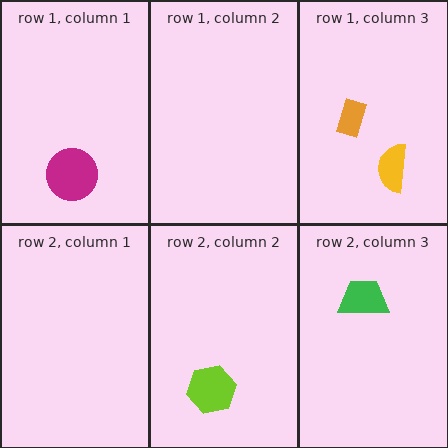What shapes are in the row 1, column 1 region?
The magenta circle.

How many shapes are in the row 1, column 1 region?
1.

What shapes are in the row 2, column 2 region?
The lime hexagon.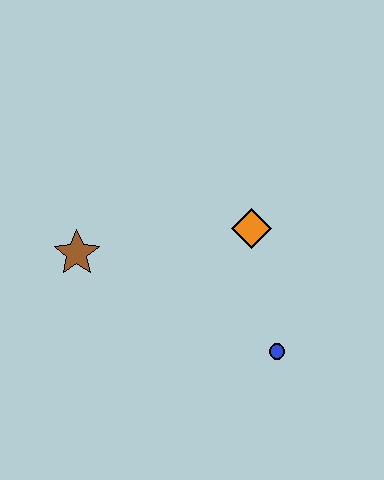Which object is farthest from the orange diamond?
The brown star is farthest from the orange diamond.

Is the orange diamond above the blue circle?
Yes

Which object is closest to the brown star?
The orange diamond is closest to the brown star.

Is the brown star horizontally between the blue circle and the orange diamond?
No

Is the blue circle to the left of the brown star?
No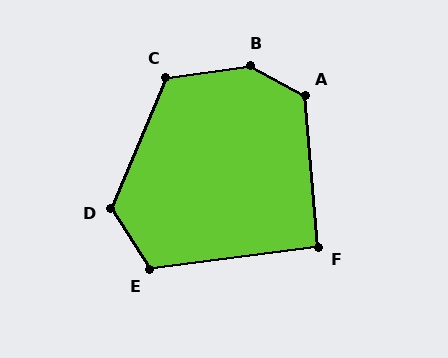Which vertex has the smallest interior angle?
F, at approximately 93 degrees.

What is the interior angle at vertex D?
Approximately 125 degrees (obtuse).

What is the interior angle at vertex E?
Approximately 115 degrees (obtuse).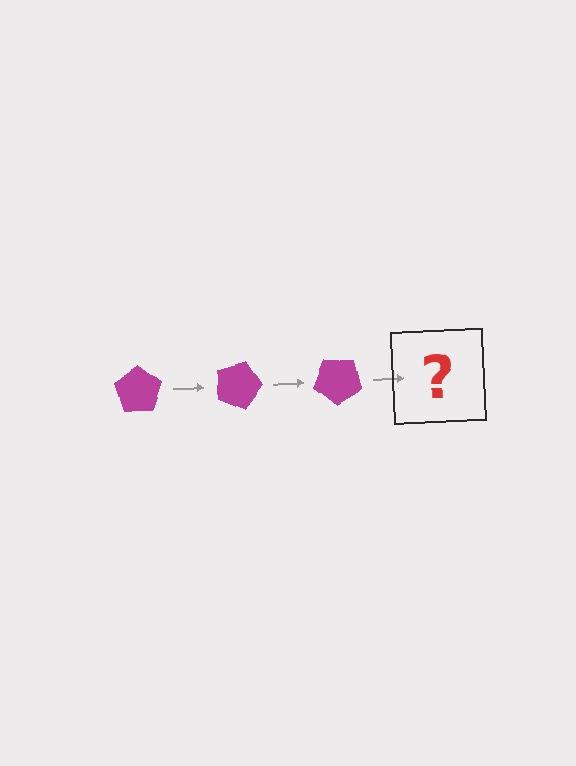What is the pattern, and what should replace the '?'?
The pattern is that the pentagon rotates 20 degrees each step. The '?' should be a magenta pentagon rotated 60 degrees.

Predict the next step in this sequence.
The next step is a magenta pentagon rotated 60 degrees.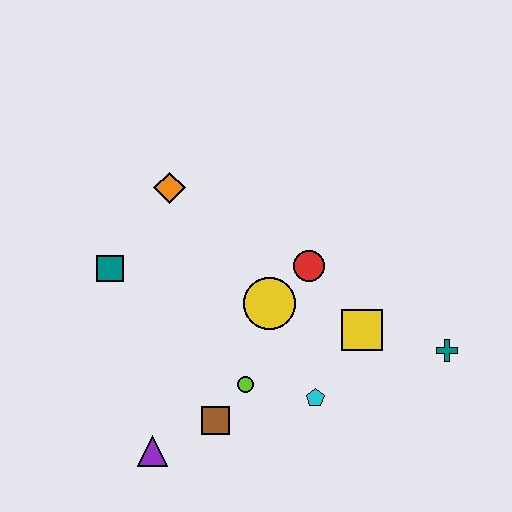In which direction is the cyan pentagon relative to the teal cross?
The cyan pentagon is to the left of the teal cross.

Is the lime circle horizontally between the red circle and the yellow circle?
No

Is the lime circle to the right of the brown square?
Yes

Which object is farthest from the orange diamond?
The teal cross is farthest from the orange diamond.